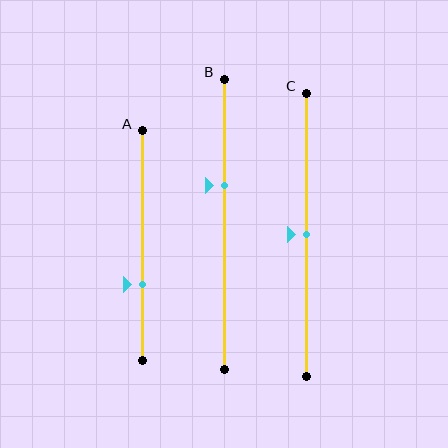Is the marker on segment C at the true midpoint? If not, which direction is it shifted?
Yes, the marker on segment C is at the true midpoint.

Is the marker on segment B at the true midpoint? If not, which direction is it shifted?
No, the marker on segment B is shifted upward by about 13% of the segment length.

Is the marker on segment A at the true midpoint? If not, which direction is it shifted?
No, the marker on segment A is shifted downward by about 17% of the segment length.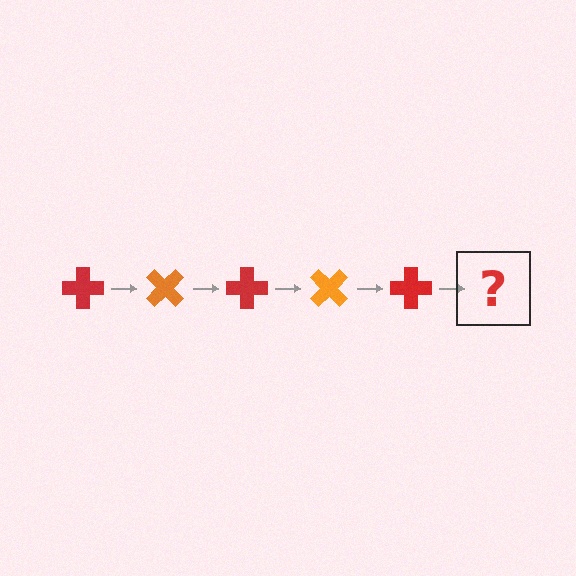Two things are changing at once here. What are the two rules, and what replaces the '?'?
The two rules are that it rotates 45 degrees each step and the color cycles through red and orange. The '?' should be an orange cross, rotated 225 degrees from the start.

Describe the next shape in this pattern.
It should be an orange cross, rotated 225 degrees from the start.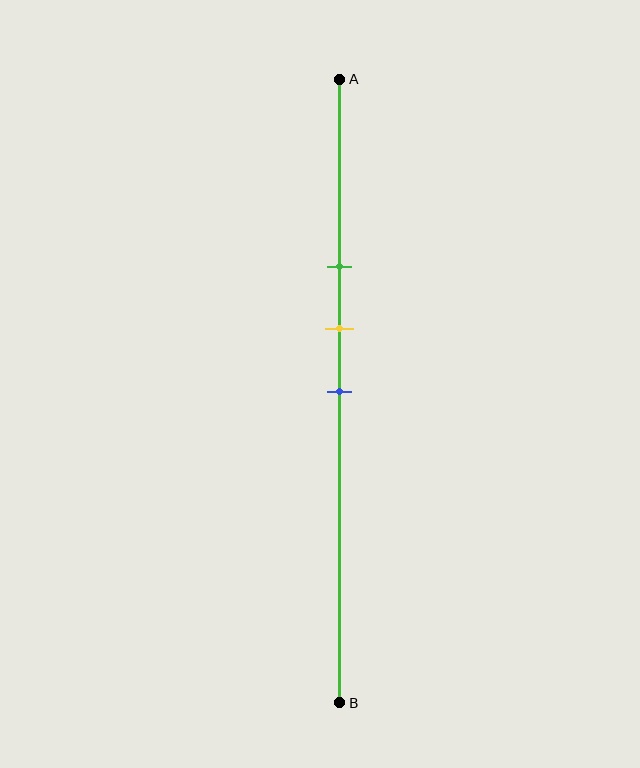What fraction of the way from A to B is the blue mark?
The blue mark is approximately 50% (0.5) of the way from A to B.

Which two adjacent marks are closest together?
The yellow and blue marks are the closest adjacent pair.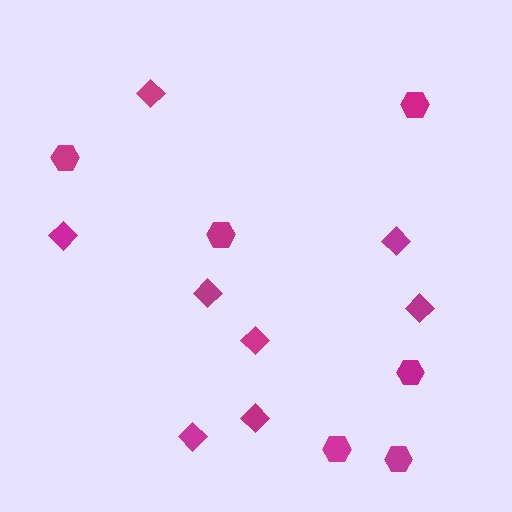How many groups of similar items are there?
There are 2 groups: one group of diamonds (8) and one group of hexagons (6).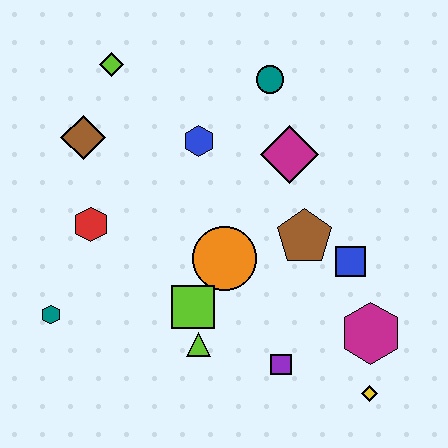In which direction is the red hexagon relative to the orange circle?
The red hexagon is to the left of the orange circle.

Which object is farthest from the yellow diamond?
The lime diamond is farthest from the yellow diamond.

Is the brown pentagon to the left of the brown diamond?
No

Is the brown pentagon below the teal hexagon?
No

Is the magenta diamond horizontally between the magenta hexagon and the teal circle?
Yes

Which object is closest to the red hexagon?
The brown diamond is closest to the red hexagon.